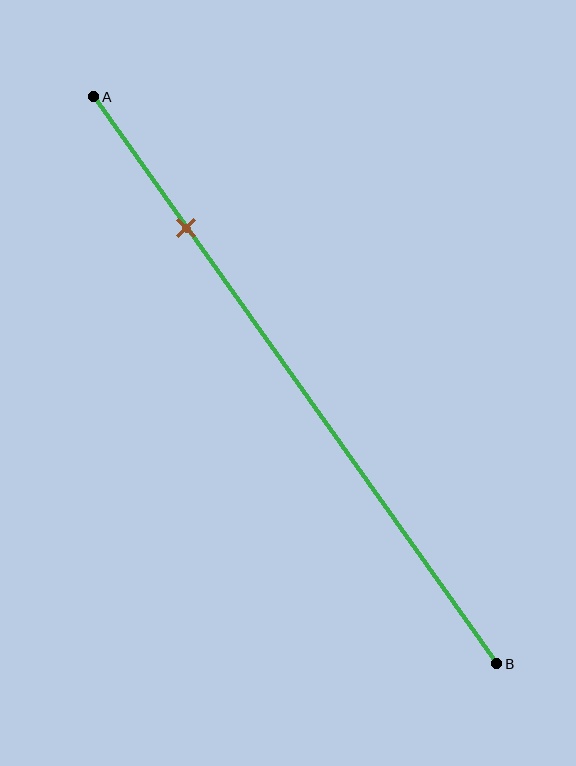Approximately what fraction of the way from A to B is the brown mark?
The brown mark is approximately 25% of the way from A to B.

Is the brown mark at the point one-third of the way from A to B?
No, the mark is at about 25% from A, not at the 33% one-third point.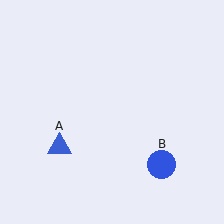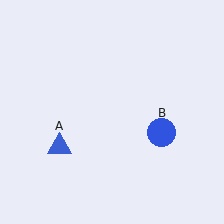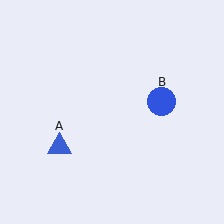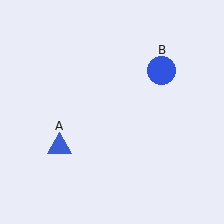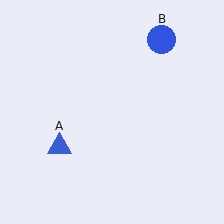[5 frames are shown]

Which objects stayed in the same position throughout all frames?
Blue triangle (object A) remained stationary.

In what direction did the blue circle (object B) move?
The blue circle (object B) moved up.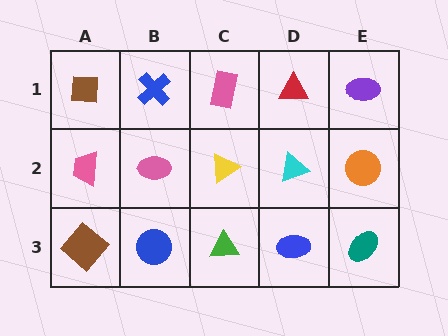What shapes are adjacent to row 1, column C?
A yellow triangle (row 2, column C), a blue cross (row 1, column B), a red triangle (row 1, column D).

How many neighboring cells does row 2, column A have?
3.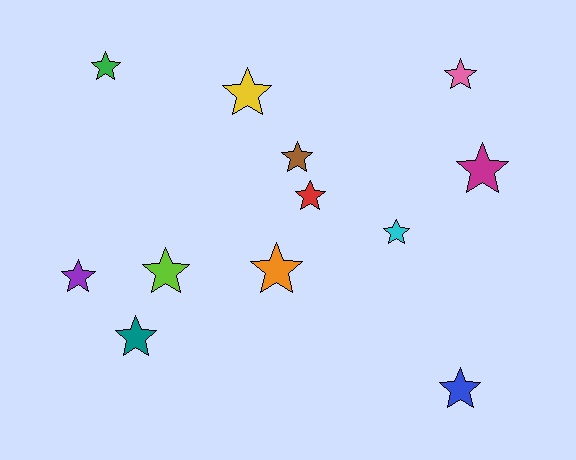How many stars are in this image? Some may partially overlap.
There are 12 stars.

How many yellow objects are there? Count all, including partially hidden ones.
There is 1 yellow object.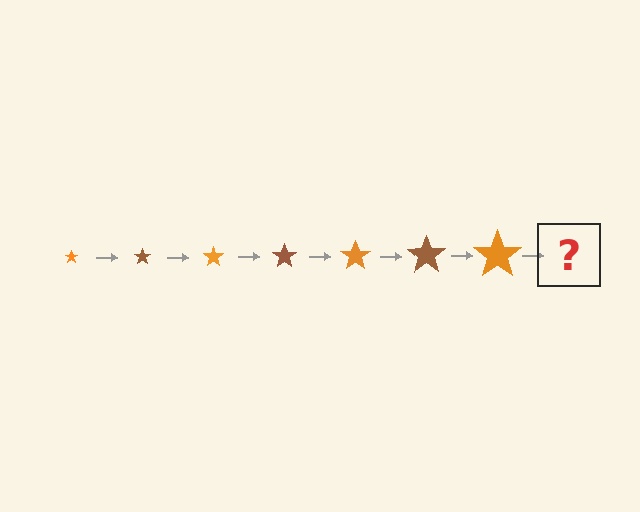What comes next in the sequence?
The next element should be a brown star, larger than the previous one.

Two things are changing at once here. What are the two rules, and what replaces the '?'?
The two rules are that the star grows larger each step and the color cycles through orange and brown. The '?' should be a brown star, larger than the previous one.